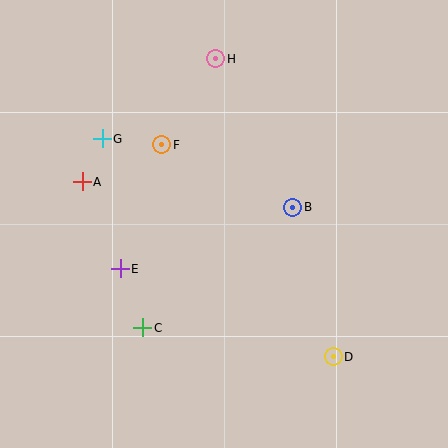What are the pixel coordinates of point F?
Point F is at (162, 145).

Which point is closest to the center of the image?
Point B at (293, 207) is closest to the center.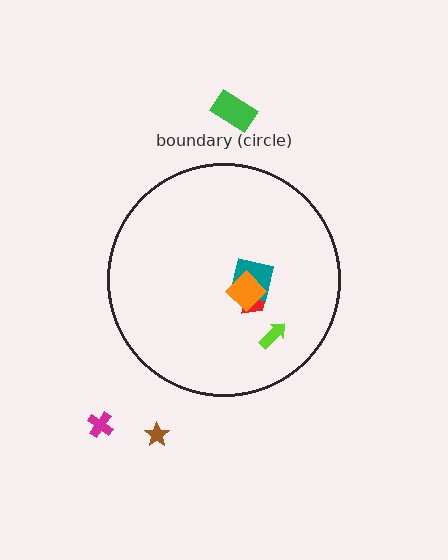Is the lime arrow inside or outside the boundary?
Inside.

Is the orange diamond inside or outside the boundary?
Inside.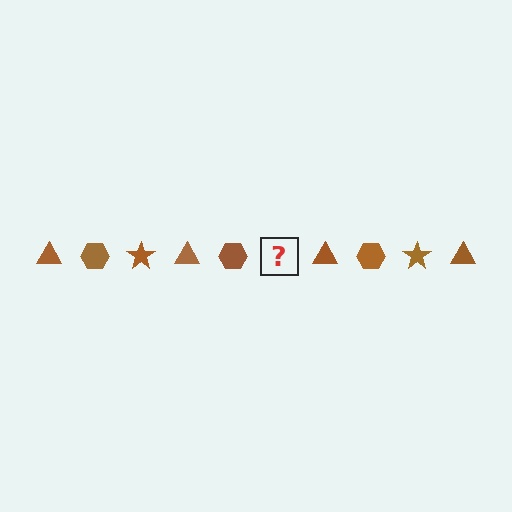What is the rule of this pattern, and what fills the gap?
The rule is that the pattern cycles through triangle, hexagon, star shapes in brown. The gap should be filled with a brown star.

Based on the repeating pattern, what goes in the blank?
The blank should be a brown star.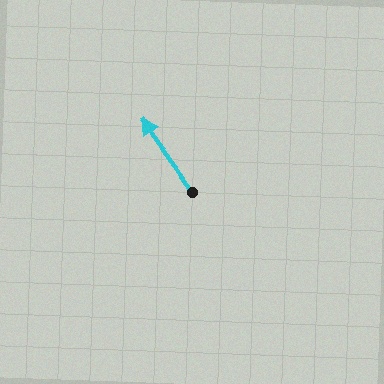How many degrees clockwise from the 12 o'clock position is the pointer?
Approximately 324 degrees.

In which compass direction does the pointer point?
Northwest.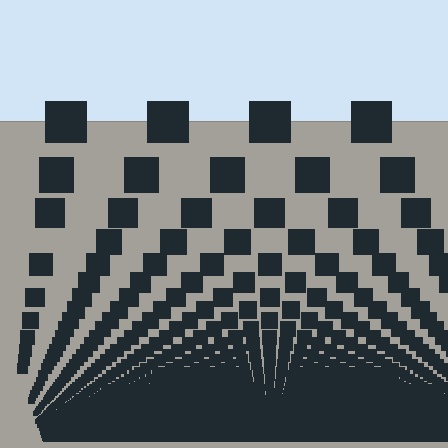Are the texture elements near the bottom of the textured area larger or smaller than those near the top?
Smaller. The gradient is inverted — elements near the bottom are smaller and denser.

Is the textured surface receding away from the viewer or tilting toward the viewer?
The surface appears to tilt toward the viewer. Texture elements get larger and sparser toward the top.